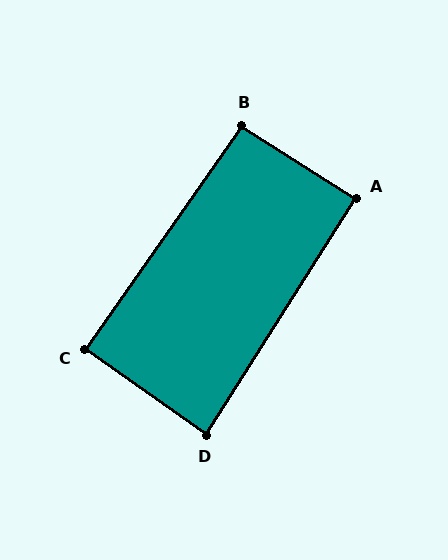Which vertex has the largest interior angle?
B, at approximately 93 degrees.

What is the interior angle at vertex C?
Approximately 90 degrees (approximately right).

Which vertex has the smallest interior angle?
D, at approximately 87 degrees.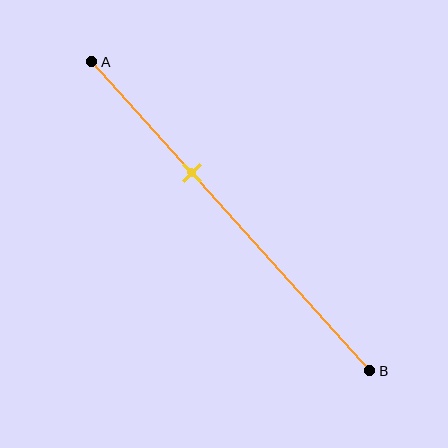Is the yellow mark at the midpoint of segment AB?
No, the mark is at about 35% from A, not at the 50% midpoint.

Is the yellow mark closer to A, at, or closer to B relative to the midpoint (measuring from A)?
The yellow mark is closer to point A than the midpoint of segment AB.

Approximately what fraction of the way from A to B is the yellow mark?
The yellow mark is approximately 35% of the way from A to B.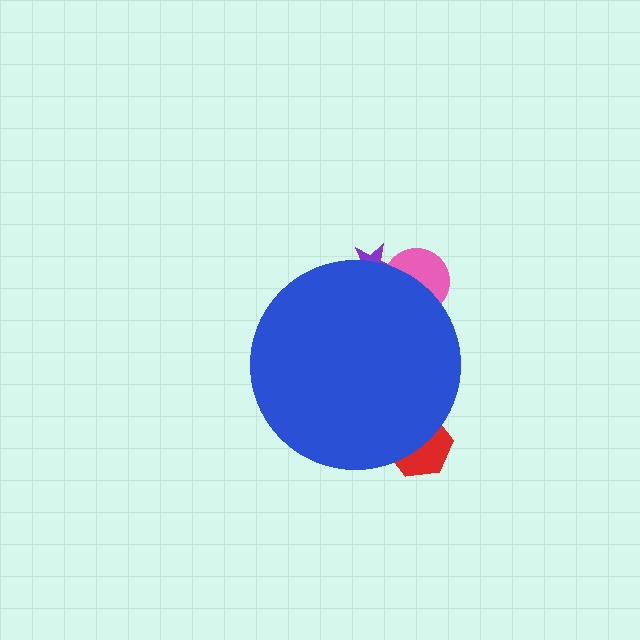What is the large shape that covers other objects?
A blue circle.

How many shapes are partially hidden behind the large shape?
3 shapes are partially hidden.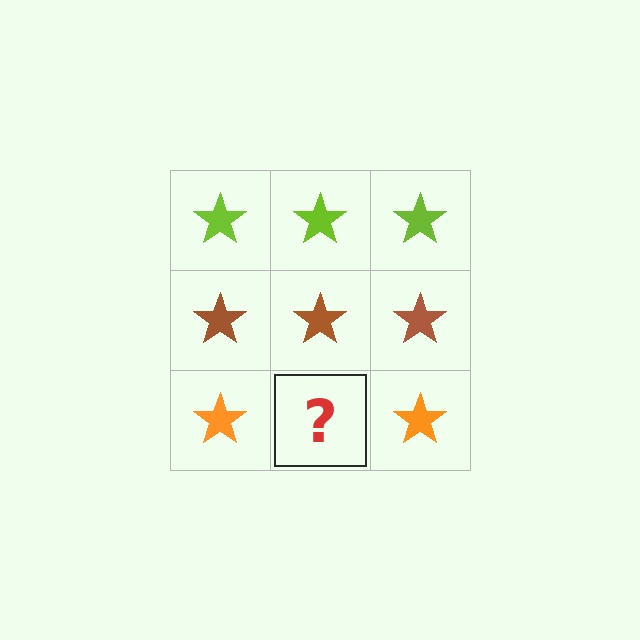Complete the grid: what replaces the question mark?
The question mark should be replaced with an orange star.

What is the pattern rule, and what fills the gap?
The rule is that each row has a consistent color. The gap should be filled with an orange star.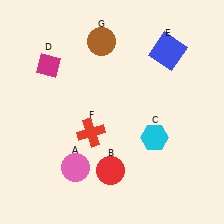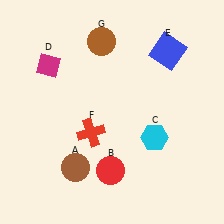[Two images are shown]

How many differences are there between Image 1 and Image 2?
There is 1 difference between the two images.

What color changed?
The circle (A) changed from pink in Image 1 to brown in Image 2.